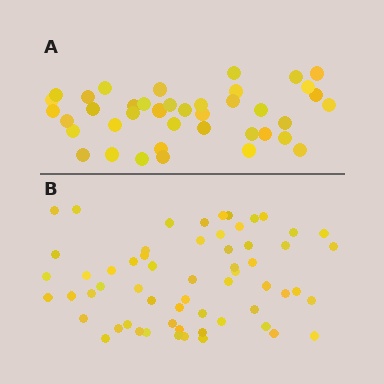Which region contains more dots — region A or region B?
Region B (the bottom region) has more dots.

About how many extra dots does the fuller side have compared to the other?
Region B has approximately 20 more dots than region A.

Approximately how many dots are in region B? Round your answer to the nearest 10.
About 60 dots.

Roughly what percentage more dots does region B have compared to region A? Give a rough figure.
About 50% more.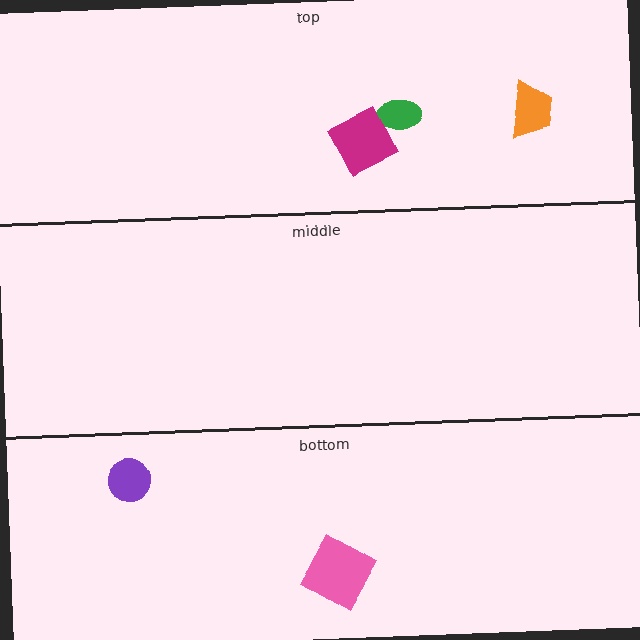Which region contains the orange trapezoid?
The top region.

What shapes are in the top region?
The green ellipse, the magenta diamond, the orange trapezoid.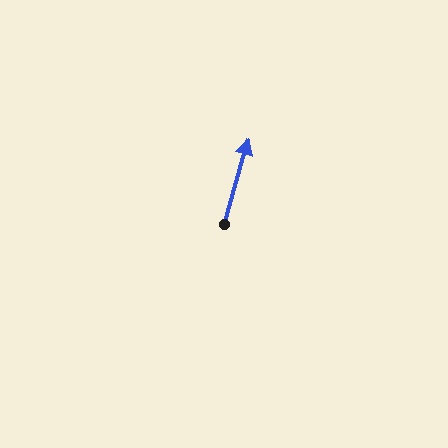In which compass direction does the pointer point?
North.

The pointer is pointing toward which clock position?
Roughly 1 o'clock.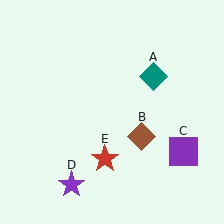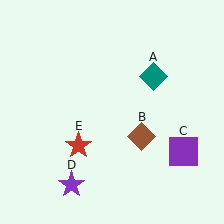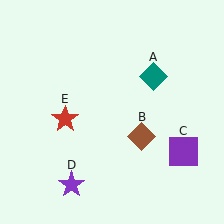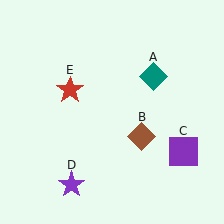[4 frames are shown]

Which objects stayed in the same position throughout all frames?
Teal diamond (object A) and brown diamond (object B) and purple square (object C) and purple star (object D) remained stationary.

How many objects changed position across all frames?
1 object changed position: red star (object E).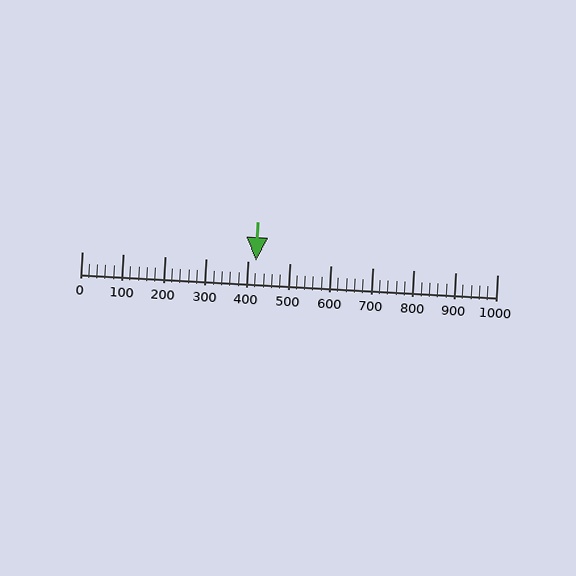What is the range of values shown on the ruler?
The ruler shows values from 0 to 1000.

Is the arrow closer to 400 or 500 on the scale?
The arrow is closer to 400.